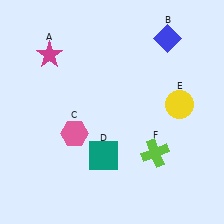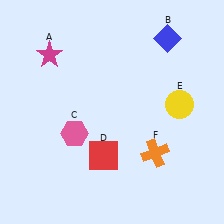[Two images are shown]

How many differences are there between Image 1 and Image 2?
There are 2 differences between the two images.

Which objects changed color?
D changed from teal to red. F changed from lime to orange.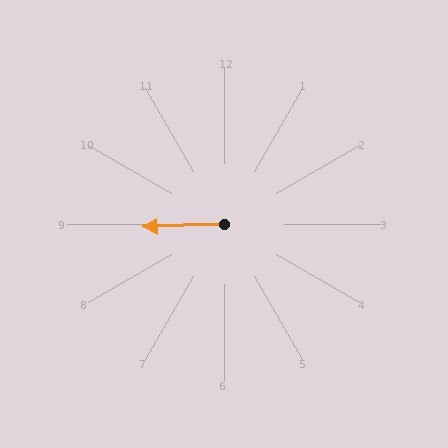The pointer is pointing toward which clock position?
Roughly 9 o'clock.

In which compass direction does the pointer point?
West.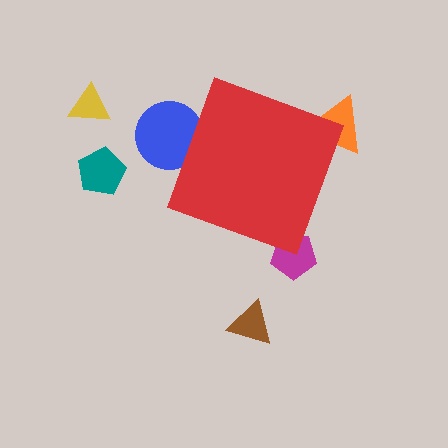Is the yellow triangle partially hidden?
No, the yellow triangle is fully visible.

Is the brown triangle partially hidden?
No, the brown triangle is fully visible.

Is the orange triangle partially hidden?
Yes, the orange triangle is partially hidden behind the red diamond.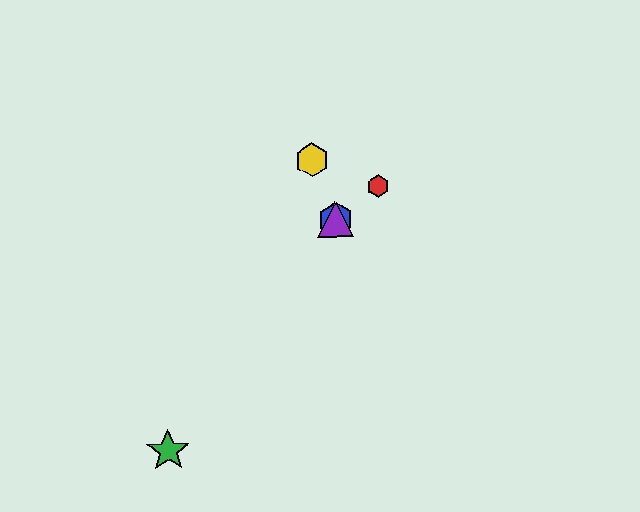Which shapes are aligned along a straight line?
The blue hexagon, the yellow hexagon, the purple triangle are aligned along a straight line.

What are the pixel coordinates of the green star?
The green star is at (168, 451).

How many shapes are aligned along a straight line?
3 shapes (the blue hexagon, the yellow hexagon, the purple triangle) are aligned along a straight line.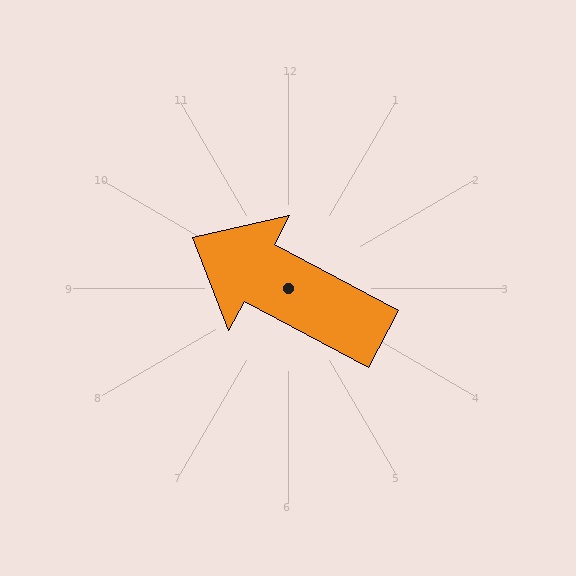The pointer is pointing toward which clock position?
Roughly 10 o'clock.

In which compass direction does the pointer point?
Northwest.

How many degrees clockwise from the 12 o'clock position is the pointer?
Approximately 298 degrees.